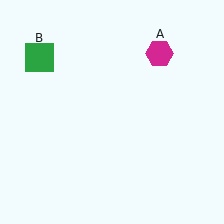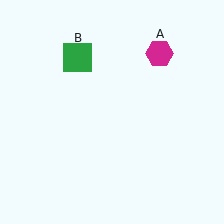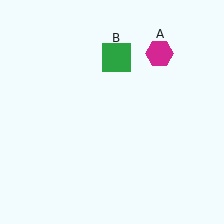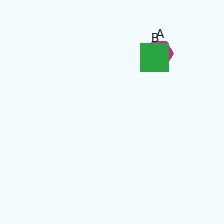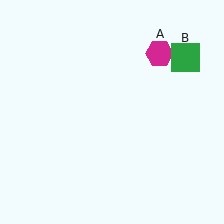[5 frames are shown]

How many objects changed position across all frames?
1 object changed position: green square (object B).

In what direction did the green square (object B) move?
The green square (object B) moved right.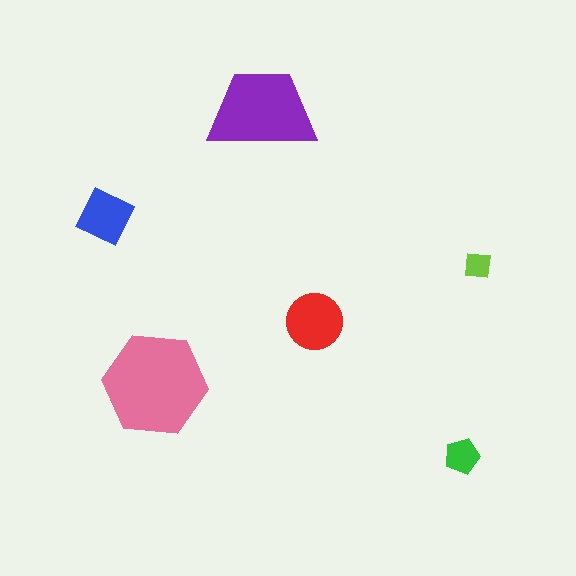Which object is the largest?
The pink hexagon.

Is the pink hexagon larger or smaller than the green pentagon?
Larger.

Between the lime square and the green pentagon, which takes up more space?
The green pentagon.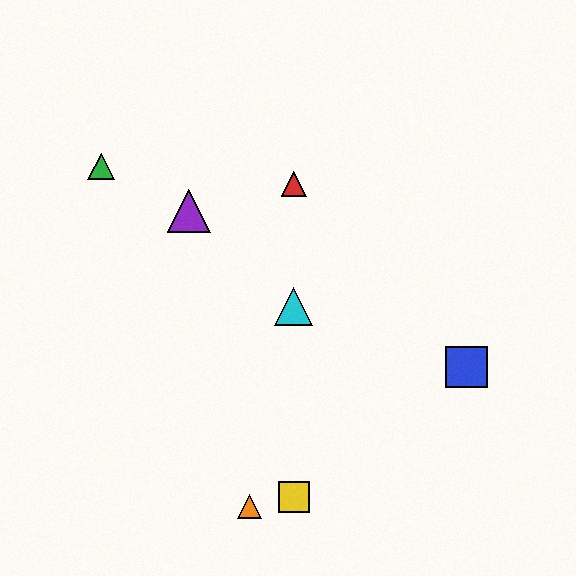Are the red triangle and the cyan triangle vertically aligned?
Yes, both are at x≈294.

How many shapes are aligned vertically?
3 shapes (the red triangle, the yellow square, the cyan triangle) are aligned vertically.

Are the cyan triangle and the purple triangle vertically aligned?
No, the cyan triangle is at x≈294 and the purple triangle is at x≈189.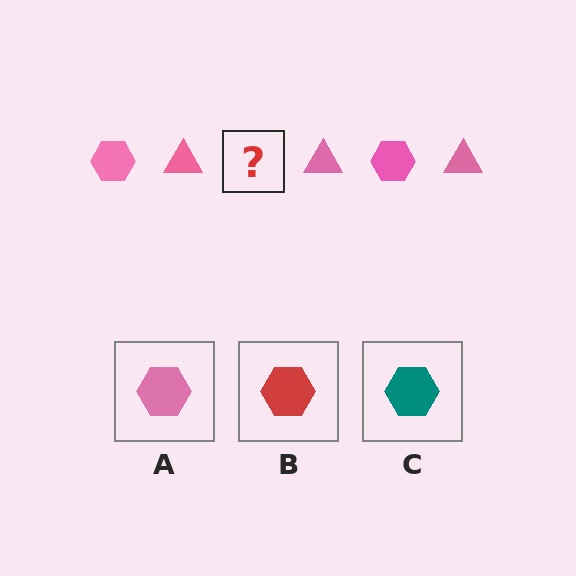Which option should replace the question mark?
Option A.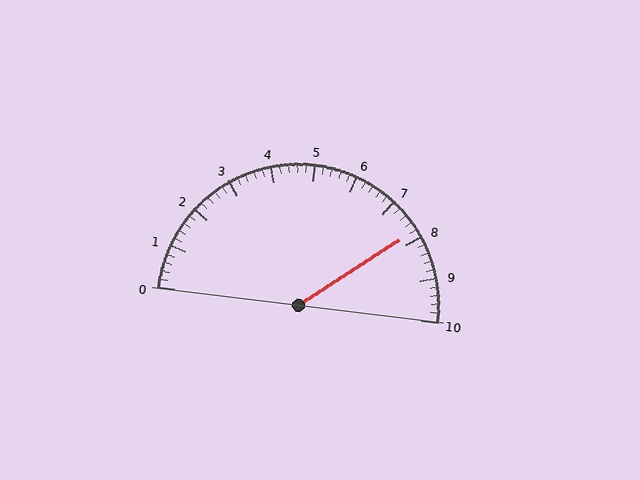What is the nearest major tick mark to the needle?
The nearest major tick mark is 8.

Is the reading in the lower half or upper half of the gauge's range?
The reading is in the upper half of the range (0 to 10).